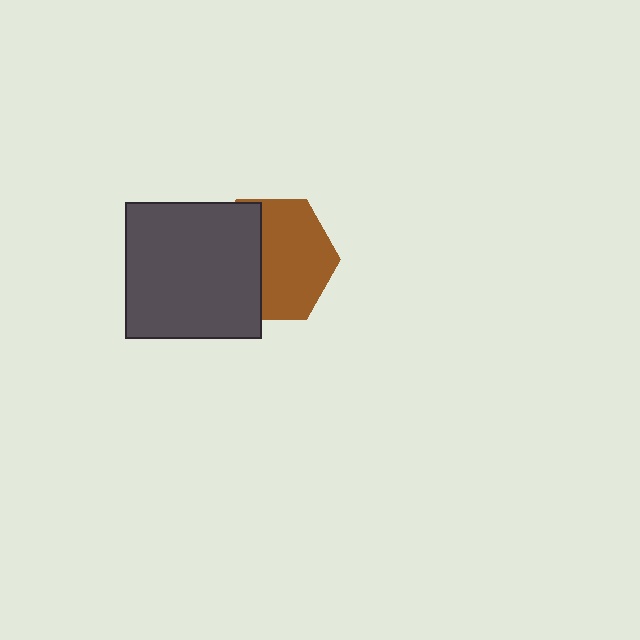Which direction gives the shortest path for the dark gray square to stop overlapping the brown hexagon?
Moving left gives the shortest separation.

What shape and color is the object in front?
The object in front is a dark gray square.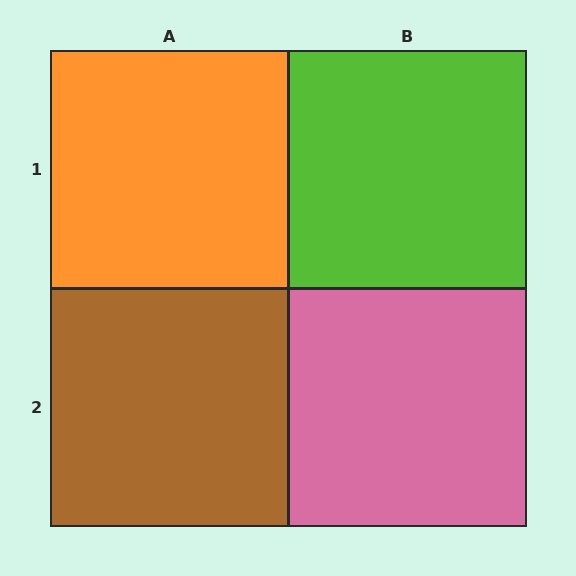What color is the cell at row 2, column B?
Pink.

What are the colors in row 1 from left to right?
Orange, lime.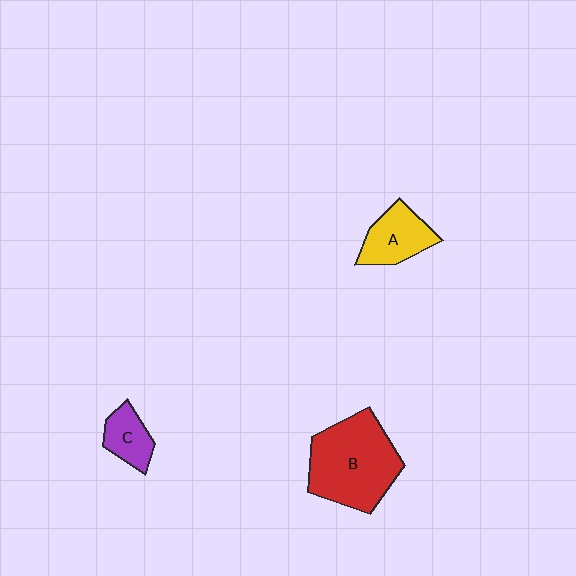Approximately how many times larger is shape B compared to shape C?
Approximately 2.9 times.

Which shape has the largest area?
Shape B (red).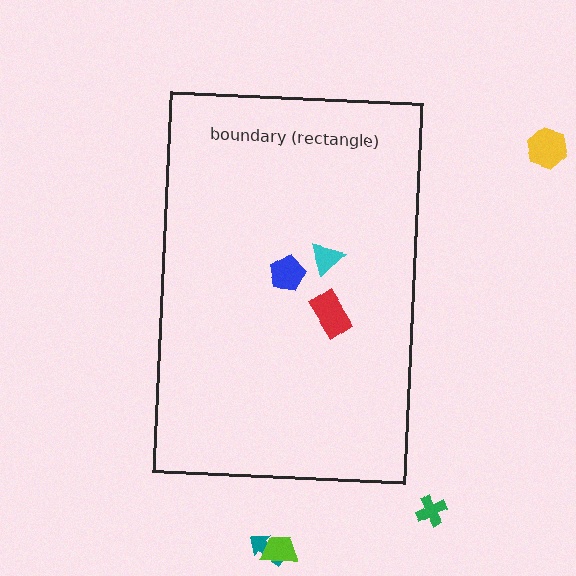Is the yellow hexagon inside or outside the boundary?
Outside.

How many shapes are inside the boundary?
3 inside, 4 outside.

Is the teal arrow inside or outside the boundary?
Outside.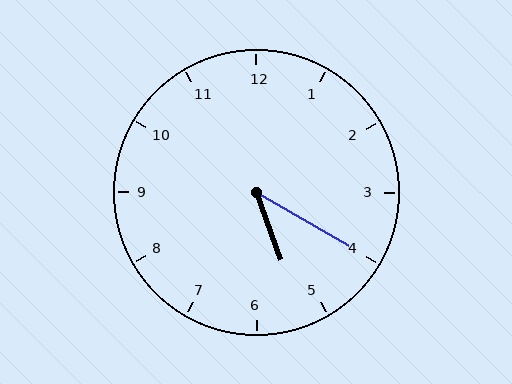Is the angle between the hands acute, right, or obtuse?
It is acute.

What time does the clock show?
5:20.